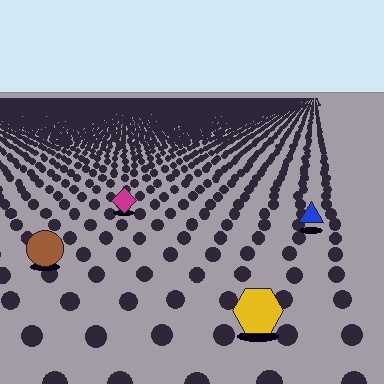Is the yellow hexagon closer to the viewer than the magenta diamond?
Yes. The yellow hexagon is closer — you can tell from the texture gradient: the ground texture is coarser near it.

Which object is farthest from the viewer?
The magenta diamond is farthest from the viewer. It appears smaller and the ground texture around it is denser.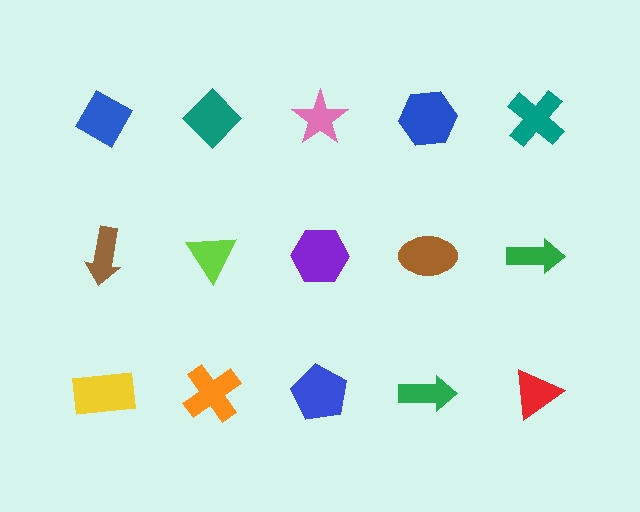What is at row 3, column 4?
A green arrow.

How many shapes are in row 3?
5 shapes.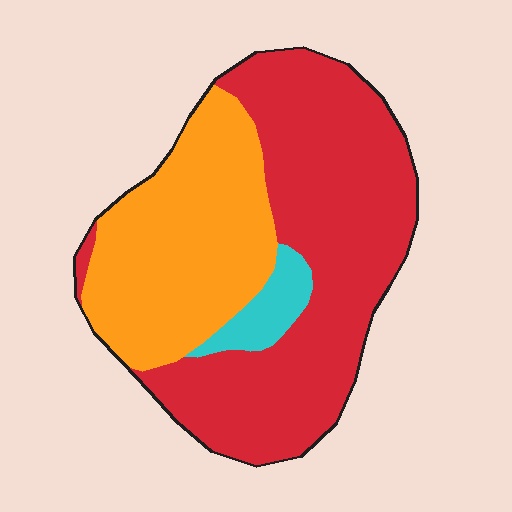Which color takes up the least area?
Cyan, at roughly 5%.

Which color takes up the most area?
Red, at roughly 60%.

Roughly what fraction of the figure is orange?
Orange covers 36% of the figure.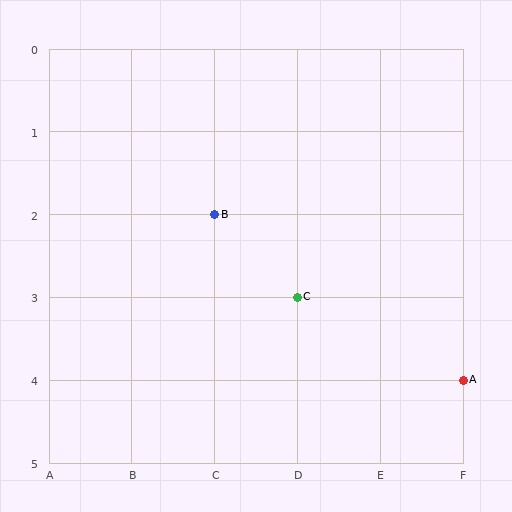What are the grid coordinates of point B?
Point B is at grid coordinates (C, 2).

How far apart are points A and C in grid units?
Points A and C are 2 columns and 1 row apart (about 2.2 grid units diagonally).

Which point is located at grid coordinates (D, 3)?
Point C is at (D, 3).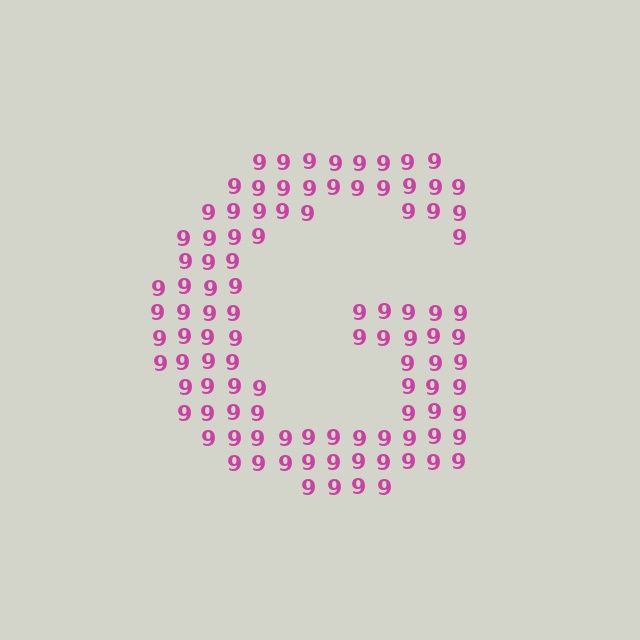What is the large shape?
The large shape is the letter G.